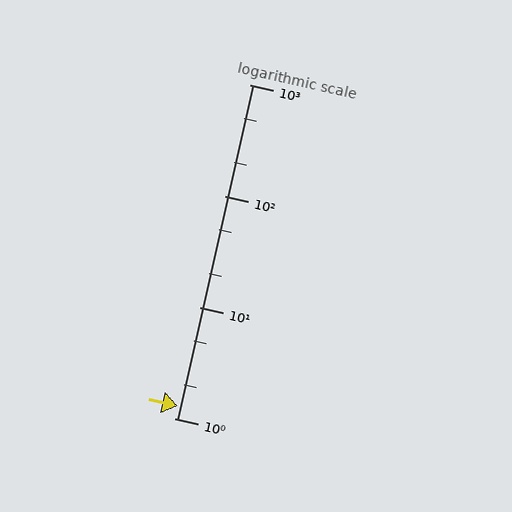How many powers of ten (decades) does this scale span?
The scale spans 3 decades, from 1 to 1000.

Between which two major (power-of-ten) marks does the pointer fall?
The pointer is between 1 and 10.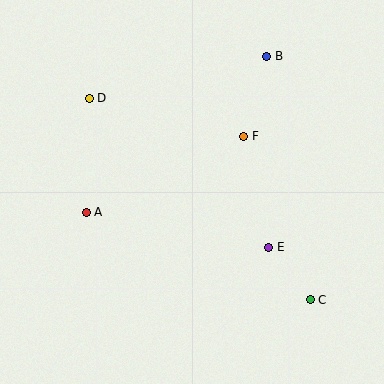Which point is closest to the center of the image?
Point F at (244, 136) is closest to the center.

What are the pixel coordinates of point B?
Point B is at (267, 56).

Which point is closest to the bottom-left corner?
Point A is closest to the bottom-left corner.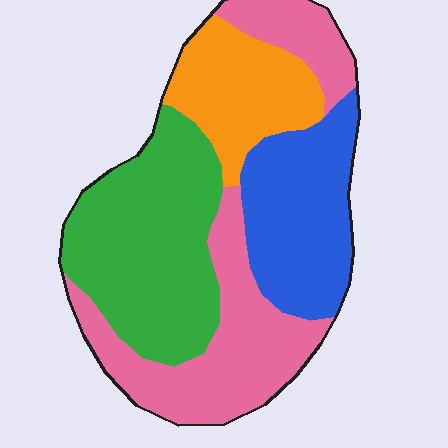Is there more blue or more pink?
Pink.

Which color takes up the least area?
Orange, at roughly 15%.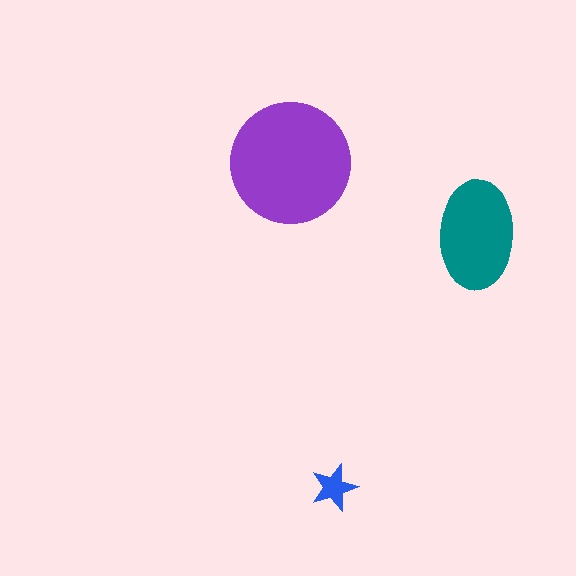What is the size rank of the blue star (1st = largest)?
3rd.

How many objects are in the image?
There are 3 objects in the image.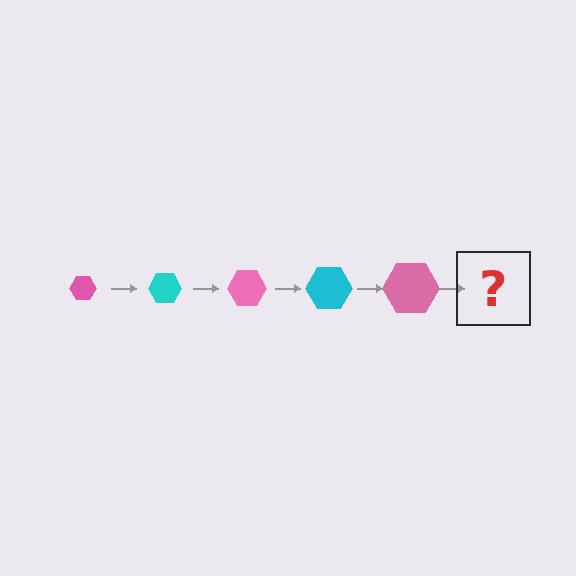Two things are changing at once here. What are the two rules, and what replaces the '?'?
The two rules are that the hexagon grows larger each step and the color cycles through pink and cyan. The '?' should be a cyan hexagon, larger than the previous one.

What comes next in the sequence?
The next element should be a cyan hexagon, larger than the previous one.